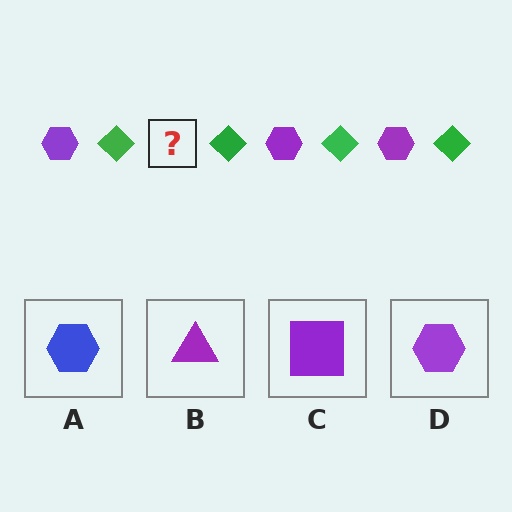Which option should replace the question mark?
Option D.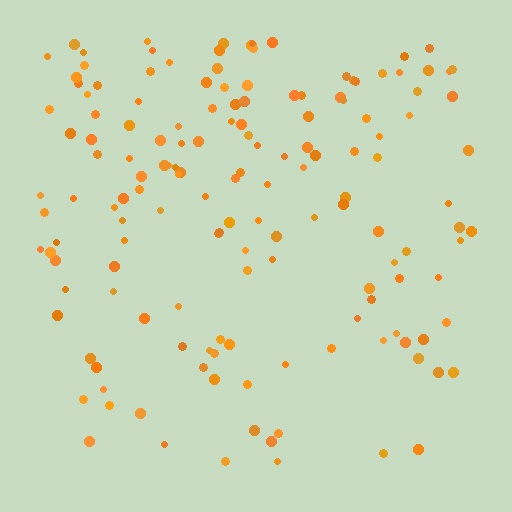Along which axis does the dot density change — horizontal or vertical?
Vertical.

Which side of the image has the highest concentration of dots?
The top.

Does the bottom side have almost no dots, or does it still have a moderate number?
Still a moderate number, just noticeably fewer than the top.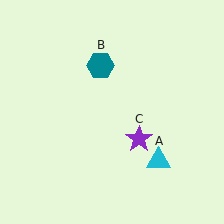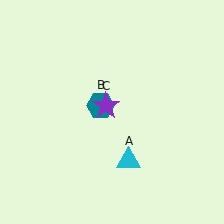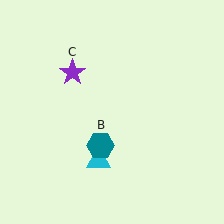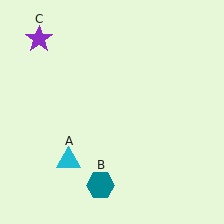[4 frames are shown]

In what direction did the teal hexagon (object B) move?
The teal hexagon (object B) moved down.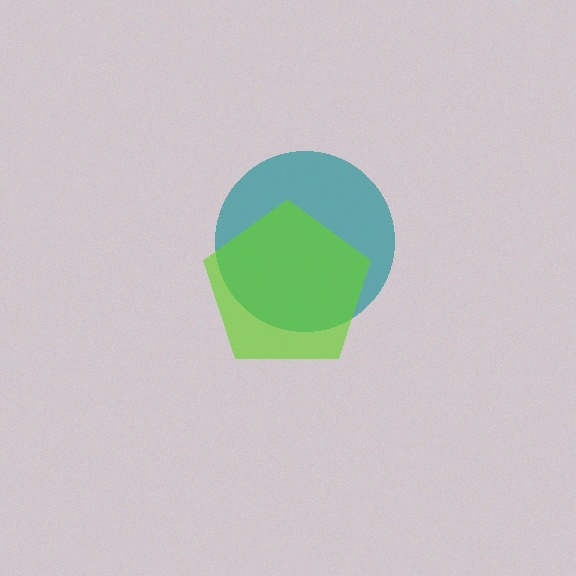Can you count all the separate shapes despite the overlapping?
Yes, there are 2 separate shapes.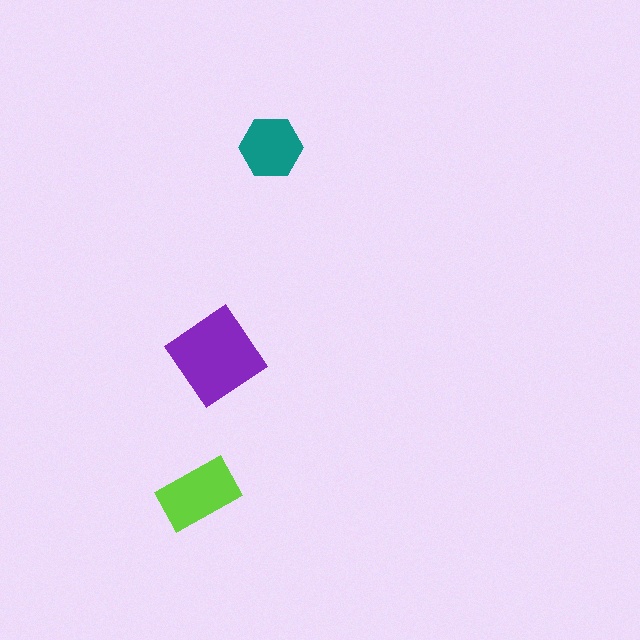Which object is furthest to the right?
The teal hexagon is rightmost.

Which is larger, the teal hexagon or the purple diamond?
The purple diamond.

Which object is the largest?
The purple diamond.